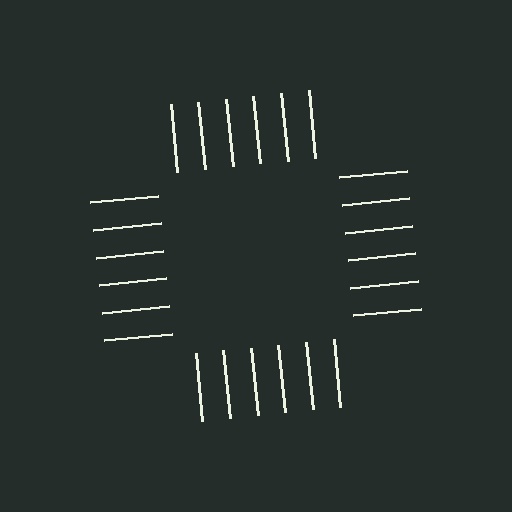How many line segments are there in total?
24 — 6 along each of the 4 edges.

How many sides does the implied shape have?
4 sides — the line-ends trace a square.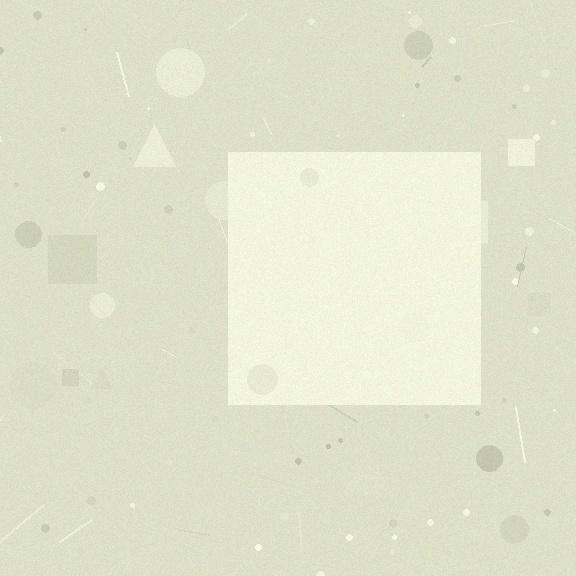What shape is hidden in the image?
A square is hidden in the image.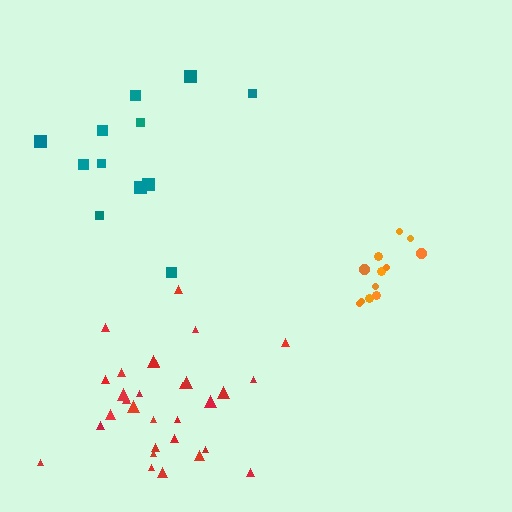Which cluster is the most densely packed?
Orange.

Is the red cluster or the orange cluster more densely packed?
Orange.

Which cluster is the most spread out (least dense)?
Teal.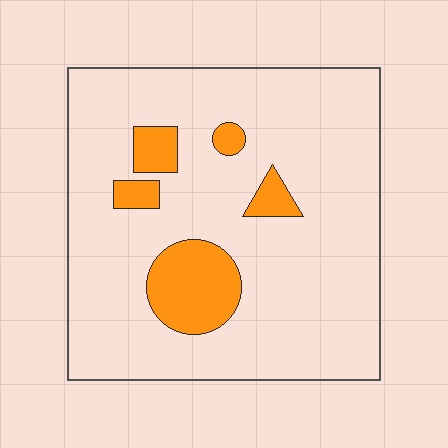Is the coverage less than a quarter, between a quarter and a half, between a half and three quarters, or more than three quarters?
Less than a quarter.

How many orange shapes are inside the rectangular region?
5.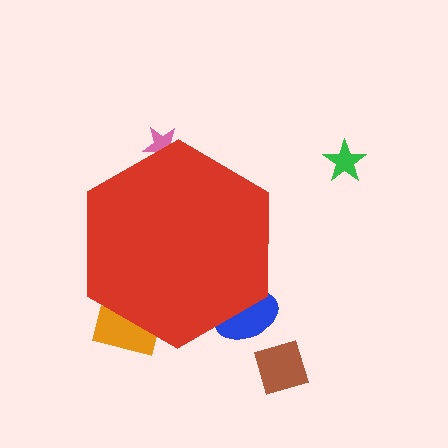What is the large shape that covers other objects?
A red hexagon.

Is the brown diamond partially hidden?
No, the brown diamond is fully visible.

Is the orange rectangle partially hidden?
Yes, the orange rectangle is partially hidden behind the red hexagon.